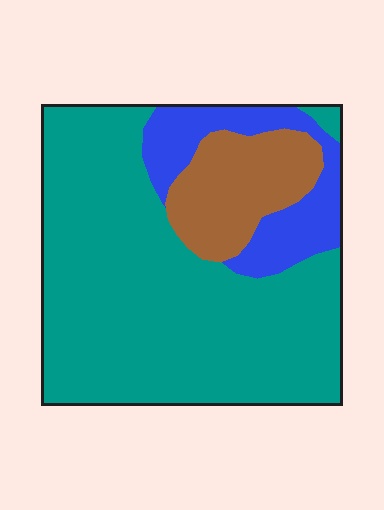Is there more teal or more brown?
Teal.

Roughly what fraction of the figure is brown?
Brown takes up less than a quarter of the figure.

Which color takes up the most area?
Teal, at roughly 70%.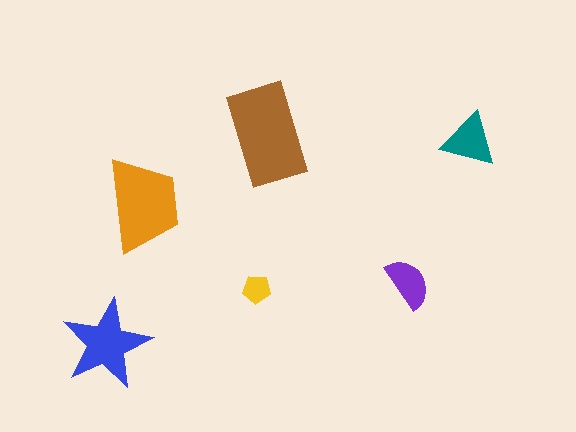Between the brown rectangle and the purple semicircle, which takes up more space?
The brown rectangle.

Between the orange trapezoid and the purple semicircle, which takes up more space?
The orange trapezoid.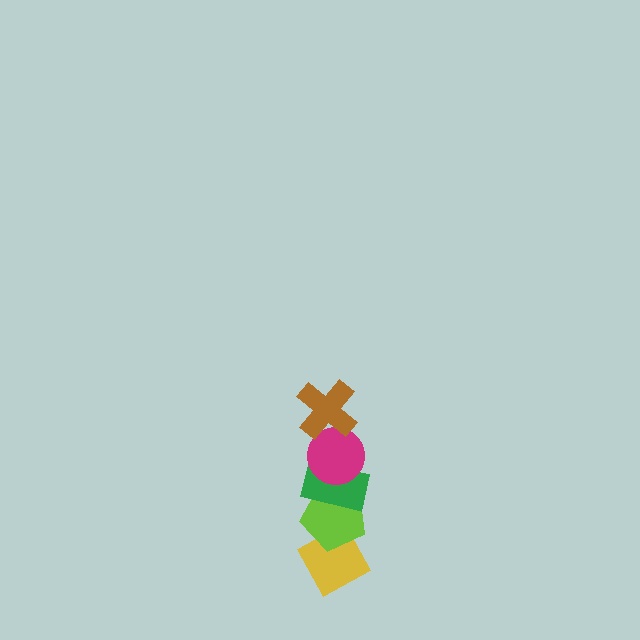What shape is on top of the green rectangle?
The magenta circle is on top of the green rectangle.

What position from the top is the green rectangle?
The green rectangle is 3rd from the top.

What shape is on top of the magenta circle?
The brown cross is on top of the magenta circle.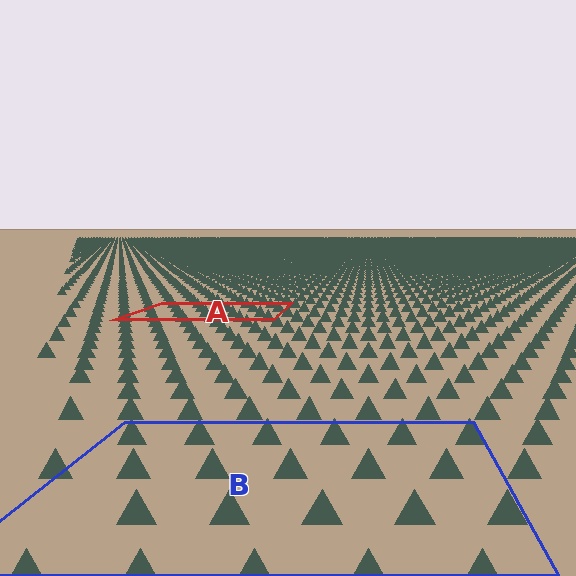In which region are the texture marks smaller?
The texture marks are smaller in region A, because it is farther away.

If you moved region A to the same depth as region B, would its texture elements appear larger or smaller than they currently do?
They would appear larger. At a closer depth, the same texture elements are projected at a bigger on-screen size.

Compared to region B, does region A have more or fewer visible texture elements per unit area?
Region A has more texture elements per unit area — they are packed more densely because it is farther away.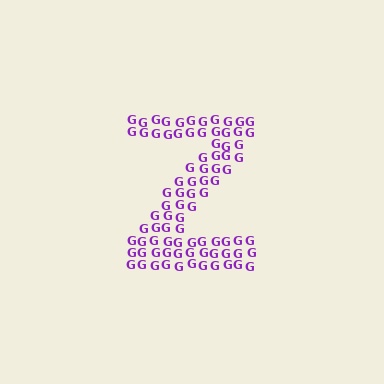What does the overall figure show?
The overall figure shows the letter Z.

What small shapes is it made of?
It is made of small letter G's.